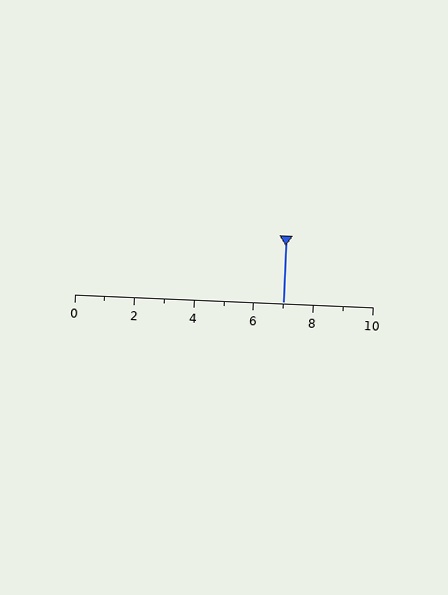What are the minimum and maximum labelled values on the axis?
The axis runs from 0 to 10.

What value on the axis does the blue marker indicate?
The marker indicates approximately 7.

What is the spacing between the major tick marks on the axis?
The major ticks are spaced 2 apart.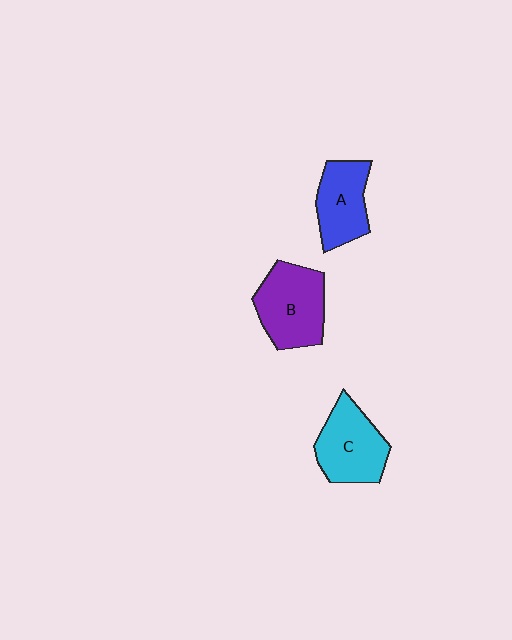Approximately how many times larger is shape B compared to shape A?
Approximately 1.3 times.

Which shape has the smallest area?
Shape A (blue).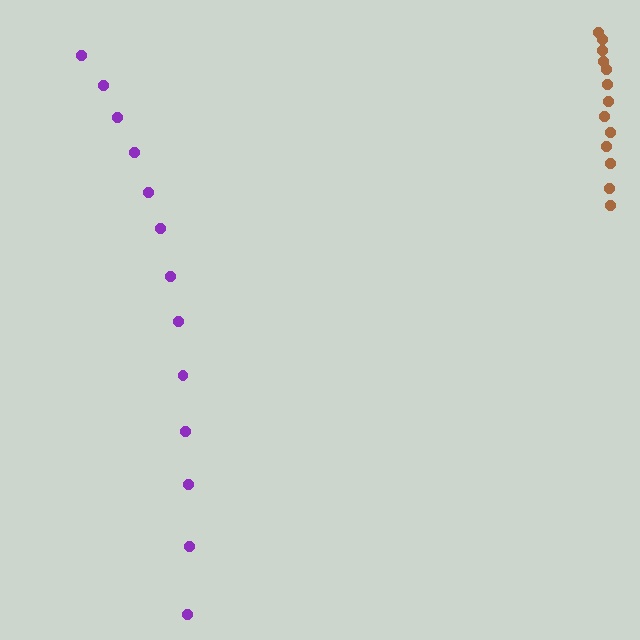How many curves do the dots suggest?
There are 2 distinct paths.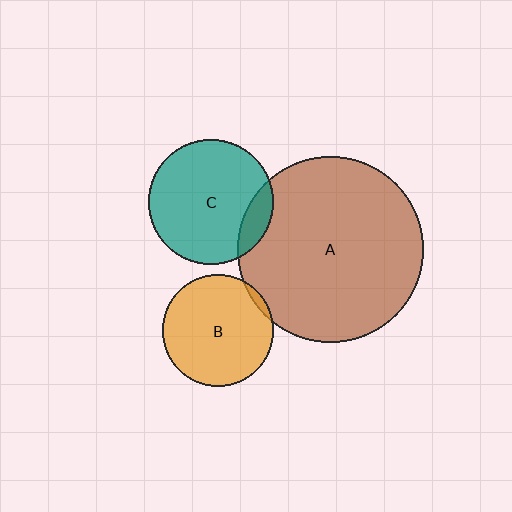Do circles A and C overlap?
Yes.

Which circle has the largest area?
Circle A (brown).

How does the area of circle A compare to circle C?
Approximately 2.2 times.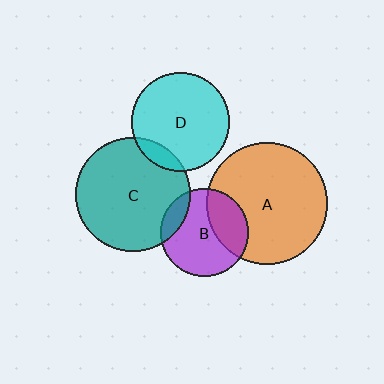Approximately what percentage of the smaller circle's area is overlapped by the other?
Approximately 15%.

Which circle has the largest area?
Circle A (orange).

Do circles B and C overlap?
Yes.